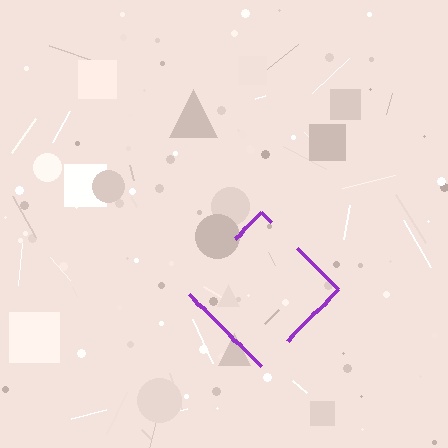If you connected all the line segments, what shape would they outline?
They would outline a diamond.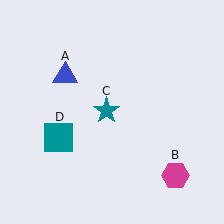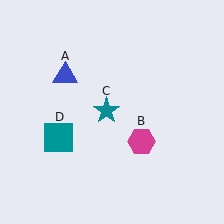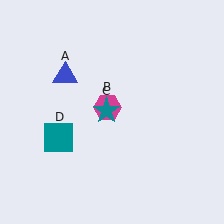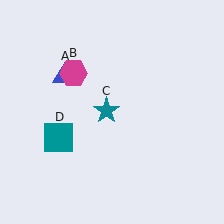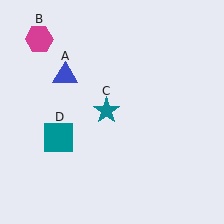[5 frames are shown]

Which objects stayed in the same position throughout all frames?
Blue triangle (object A) and teal star (object C) and teal square (object D) remained stationary.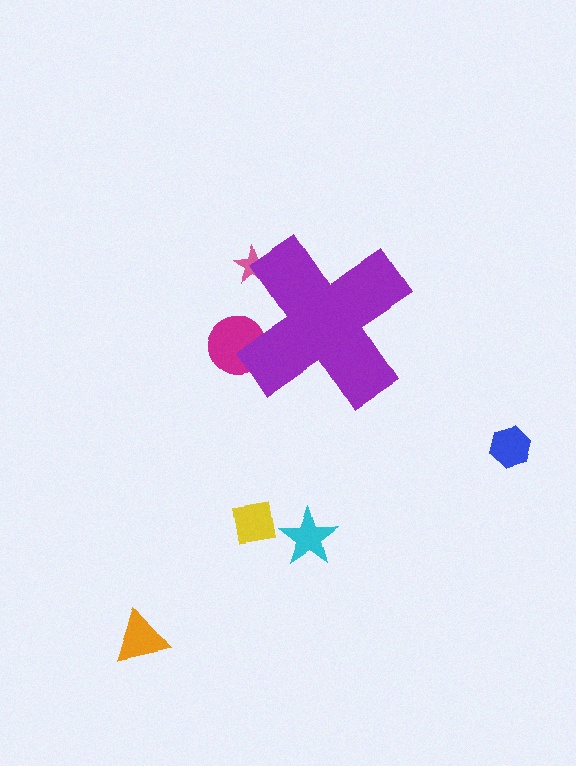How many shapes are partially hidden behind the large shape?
2 shapes are partially hidden.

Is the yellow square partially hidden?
No, the yellow square is fully visible.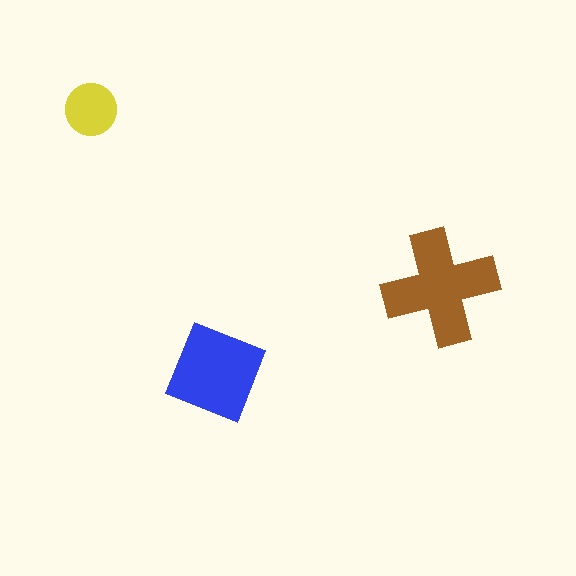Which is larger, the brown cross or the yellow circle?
The brown cross.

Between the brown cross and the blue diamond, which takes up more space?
The brown cross.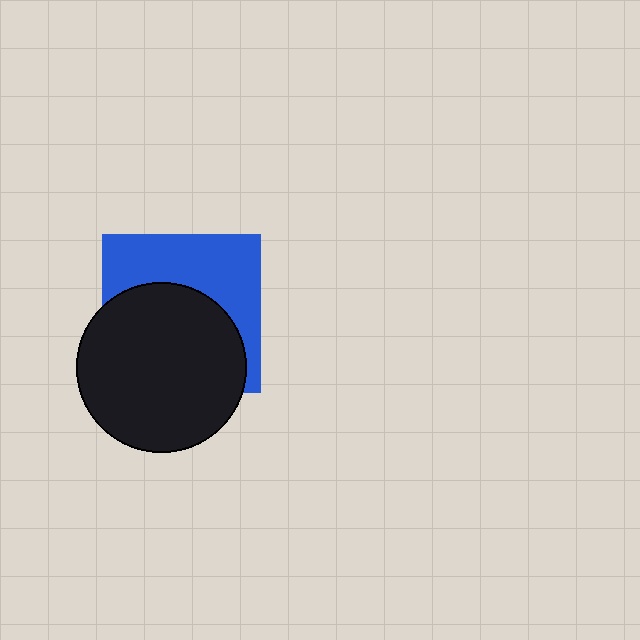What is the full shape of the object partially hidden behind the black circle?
The partially hidden object is a blue square.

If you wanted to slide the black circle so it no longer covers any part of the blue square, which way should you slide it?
Slide it down — that is the most direct way to separate the two shapes.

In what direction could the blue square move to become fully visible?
The blue square could move up. That would shift it out from behind the black circle entirely.